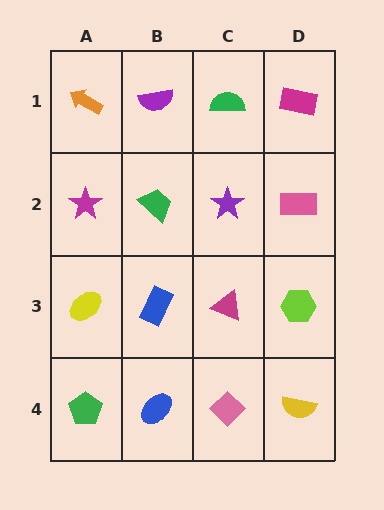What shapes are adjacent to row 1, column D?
A pink rectangle (row 2, column D), a green semicircle (row 1, column C).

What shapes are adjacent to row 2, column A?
An orange arrow (row 1, column A), a yellow ellipse (row 3, column A), a green trapezoid (row 2, column B).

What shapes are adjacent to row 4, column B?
A blue rectangle (row 3, column B), a green pentagon (row 4, column A), a pink diamond (row 4, column C).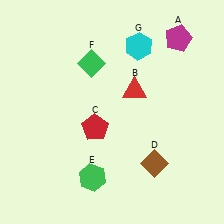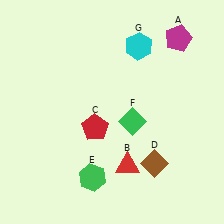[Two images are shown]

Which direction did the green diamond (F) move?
The green diamond (F) moved down.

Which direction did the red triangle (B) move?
The red triangle (B) moved down.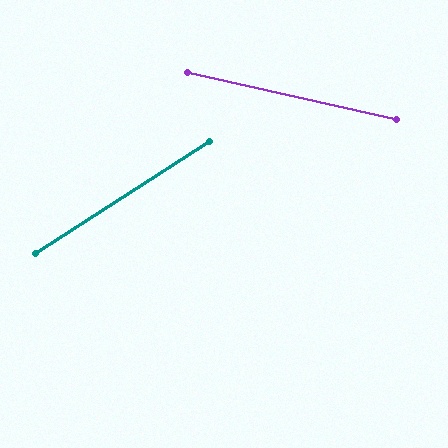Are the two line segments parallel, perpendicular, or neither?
Neither parallel nor perpendicular — they differ by about 46°.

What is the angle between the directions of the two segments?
Approximately 46 degrees.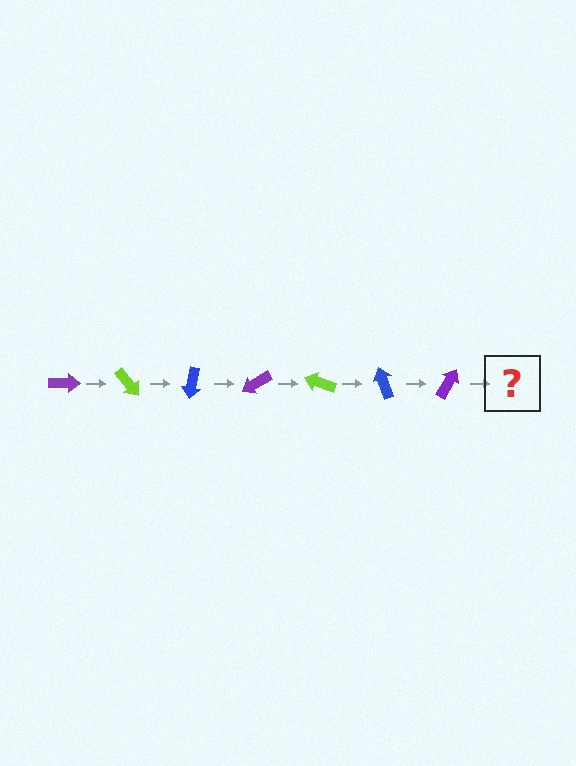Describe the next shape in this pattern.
It should be a lime arrow, rotated 350 degrees from the start.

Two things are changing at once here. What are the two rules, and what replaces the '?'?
The two rules are that it rotates 50 degrees each step and the color cycles through purple, lime, and blue. The '?' should be a lime arrow, rotated 350 degrees from the start.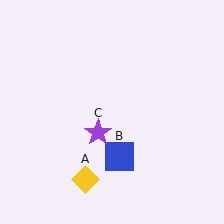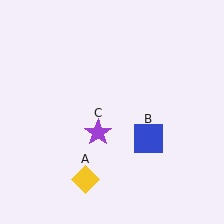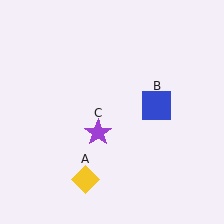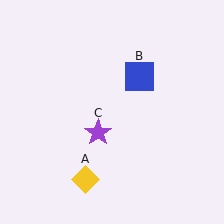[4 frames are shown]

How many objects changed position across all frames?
1 object changed position: blue square (object B).